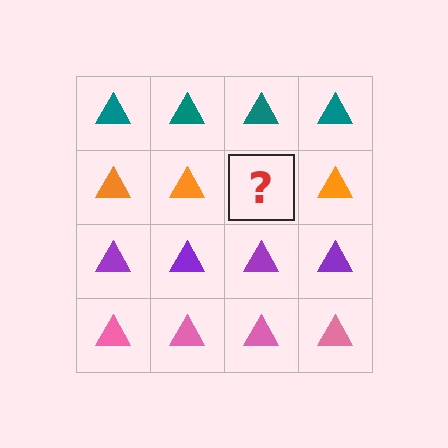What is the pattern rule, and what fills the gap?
The rule is that each row has a consistent color. The gap should be filled with an orange triangle.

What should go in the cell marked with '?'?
The missing cell should contain an orange triangle.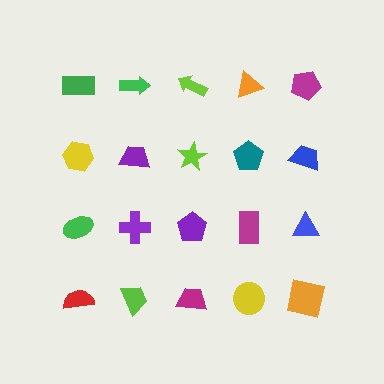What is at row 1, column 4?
An orange triangle.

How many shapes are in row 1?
5 shapes.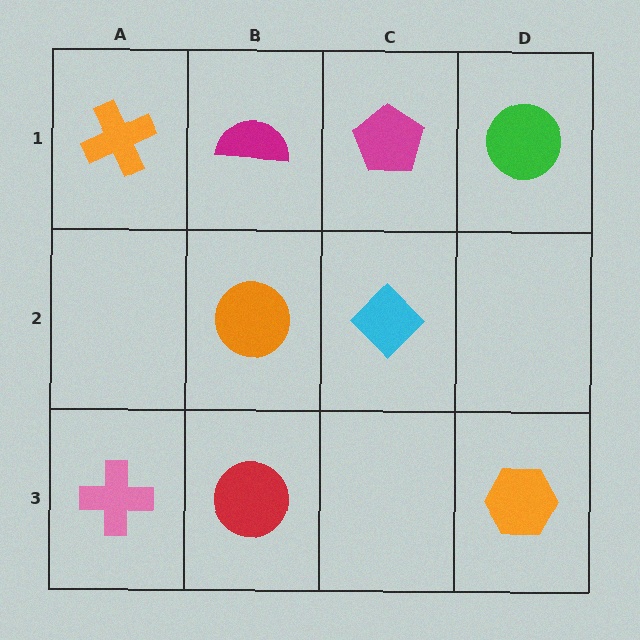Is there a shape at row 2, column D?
No, that cell is empty.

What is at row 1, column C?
A magenta pentagon.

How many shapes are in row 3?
3 shapes.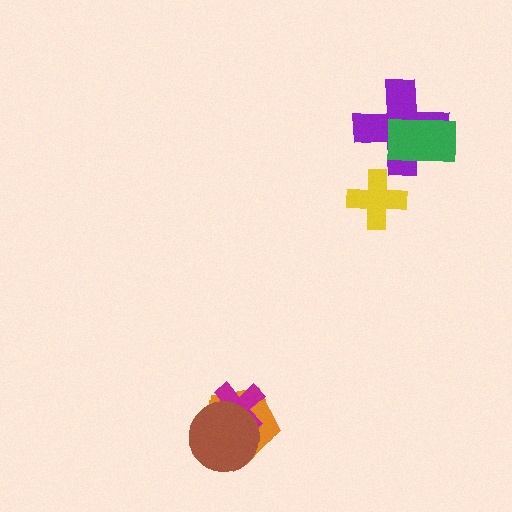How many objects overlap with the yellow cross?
0 objects overlap with the yellow cross.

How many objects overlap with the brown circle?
2 objects overlap with the brown circle.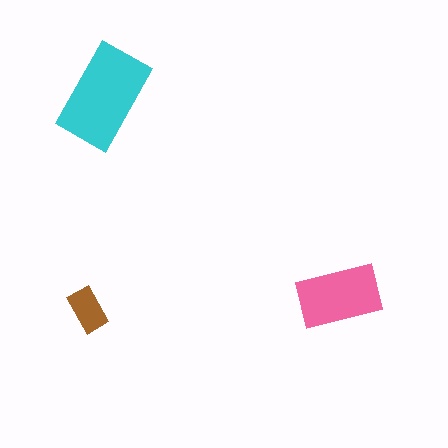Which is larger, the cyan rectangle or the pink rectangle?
The cyan one.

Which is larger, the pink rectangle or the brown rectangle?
The pink one.